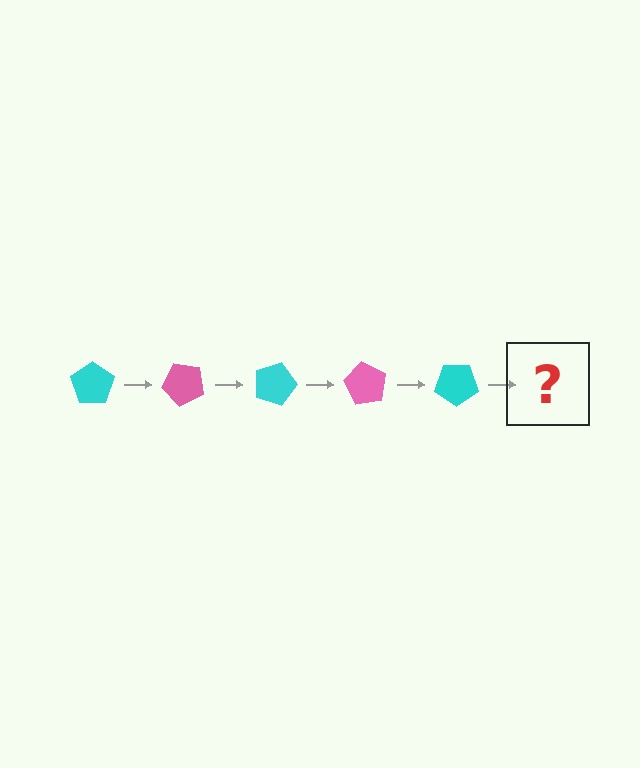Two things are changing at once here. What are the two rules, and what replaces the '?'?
The two rules are that it rotates 45 degrees each step and the color cycles through cyan and pink. The '?' should be a pink pentagon, rotated 225 degrees from the start.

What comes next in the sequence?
The next element should be a pink pentagon, rotated 225 degrees from the start.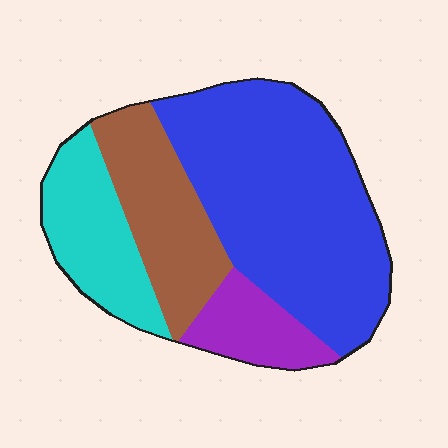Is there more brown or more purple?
Brown.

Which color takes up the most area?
Blue, at roughly 50%.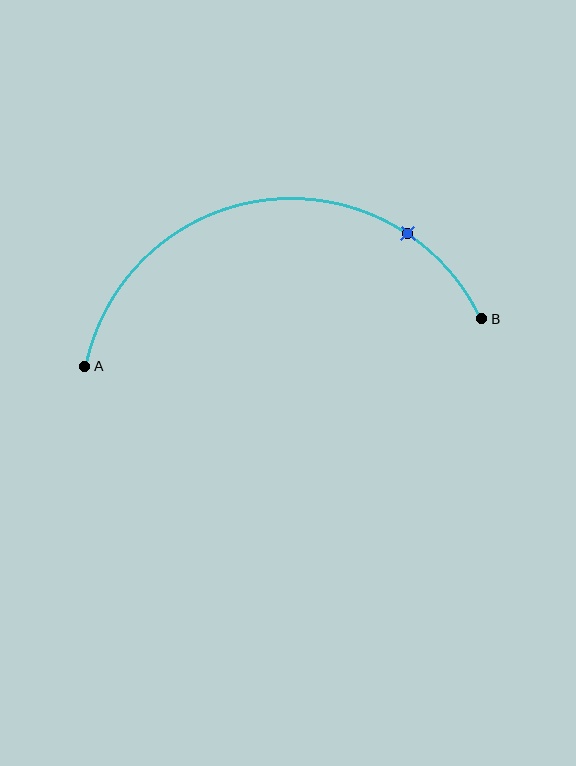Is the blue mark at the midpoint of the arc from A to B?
No. The blue mark lies on the arc but is closer to endpoint B. The arc midpoint would be at the point on the curve equidistant along the arc from both A and B.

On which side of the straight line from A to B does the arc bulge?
The arc bulges above the straight line connecting A and B.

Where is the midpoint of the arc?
The arc midpoint is the point on the curve farthest from the straight line joining A and B. It sits above that line.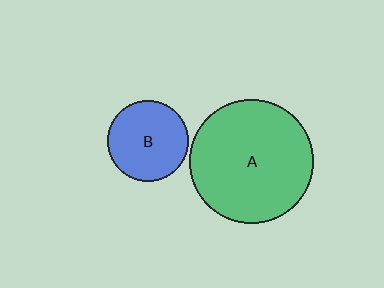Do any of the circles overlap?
No, none of the circles overlap.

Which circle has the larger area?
Circle A (green).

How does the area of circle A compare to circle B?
Approximately 2.4 times.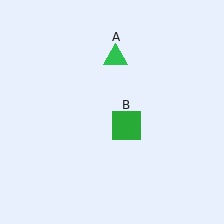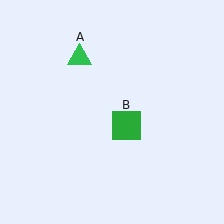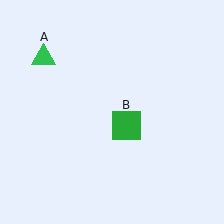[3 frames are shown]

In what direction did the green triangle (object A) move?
The green triangle (object A) moved left.